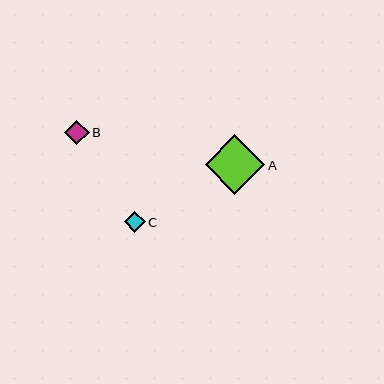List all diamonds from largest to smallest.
From largest to smallest: A, B, C.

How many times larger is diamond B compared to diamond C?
Diamond B is approximately 1.2 times the size of diamond C.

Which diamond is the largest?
Diamond A is the largest with a size of approximately 59 pixels.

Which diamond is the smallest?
Diamond C is the smallest with a size of approximately 21 pixels.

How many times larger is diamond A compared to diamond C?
Diamond A is approximately 2.9 times the size of diamond C.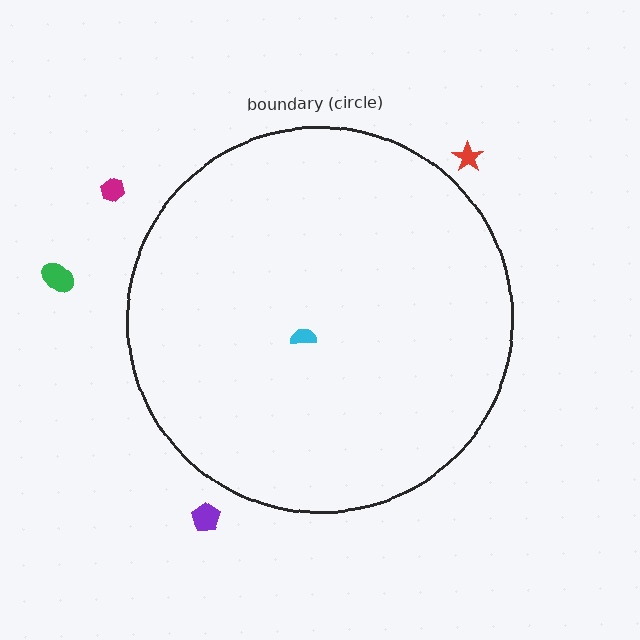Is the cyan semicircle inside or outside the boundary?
Inside.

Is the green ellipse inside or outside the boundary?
Outside.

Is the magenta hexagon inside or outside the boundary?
Outside.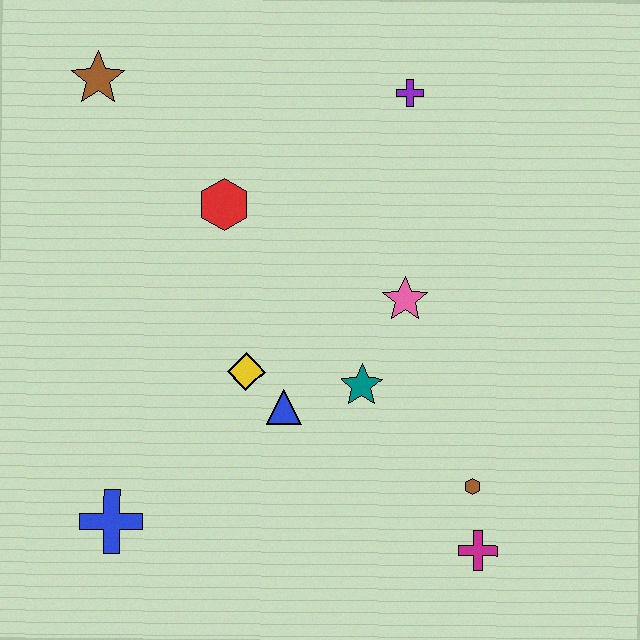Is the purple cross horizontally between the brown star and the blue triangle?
No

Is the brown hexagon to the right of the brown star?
Yes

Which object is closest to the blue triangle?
The yellow diamond is closest to the blue triangle.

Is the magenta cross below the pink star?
Yes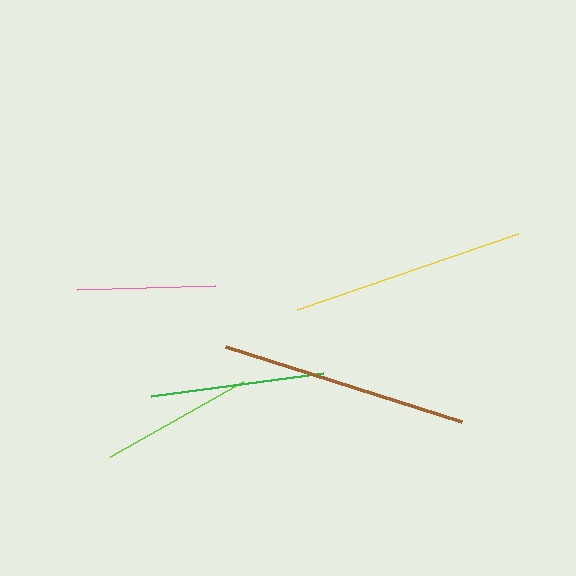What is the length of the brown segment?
The brown segment is approximately 248 pixels long.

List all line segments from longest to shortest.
From longest to shortest: brown, yellow, green, lime, pink.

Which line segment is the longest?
The brown line is the longest at approximately 248 pixels.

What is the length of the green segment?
The green segment is approximately 173 pixels long.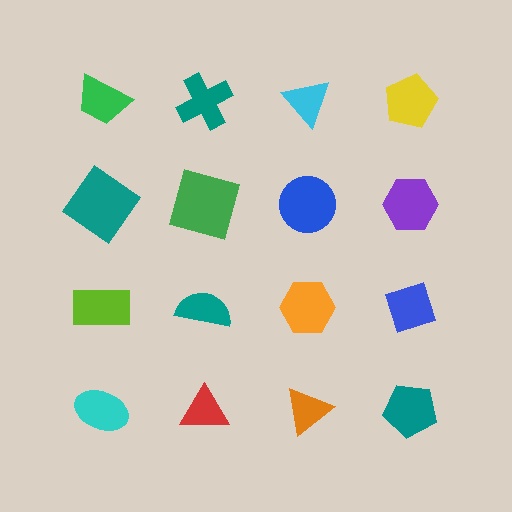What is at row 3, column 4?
A blue diamond.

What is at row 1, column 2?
A teal cross.